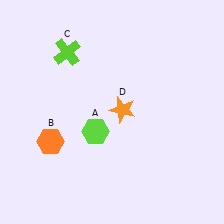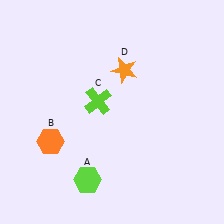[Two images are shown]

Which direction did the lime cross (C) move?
The lime cross (C) moved down.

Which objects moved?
The objects that moved are: the lime hexagon (A), the lime cross (C), the orange star (D).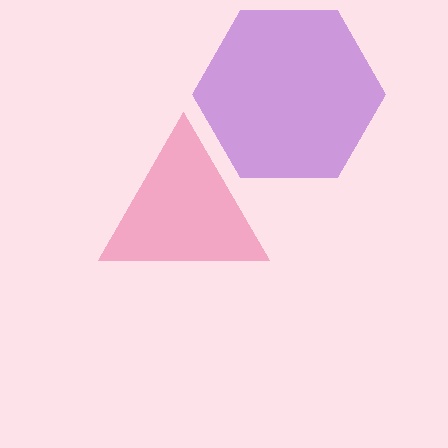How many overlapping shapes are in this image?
There are 2 overlapping shapes in the image.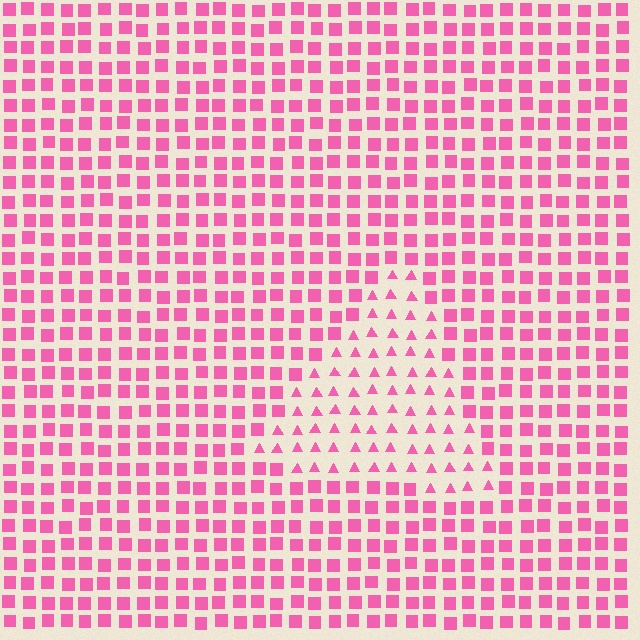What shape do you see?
I see a triangle.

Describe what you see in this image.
The image is filled with small pink elements arranged in a uniform grid. A triangle-shaped region contains triangles, while the surrounding area contains squares. The boundary is defined purely by the change in element shape.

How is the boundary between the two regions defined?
The boundary is defined by a change in element shape: triangles inside vs. squares outside. All elements share the same color and spacing.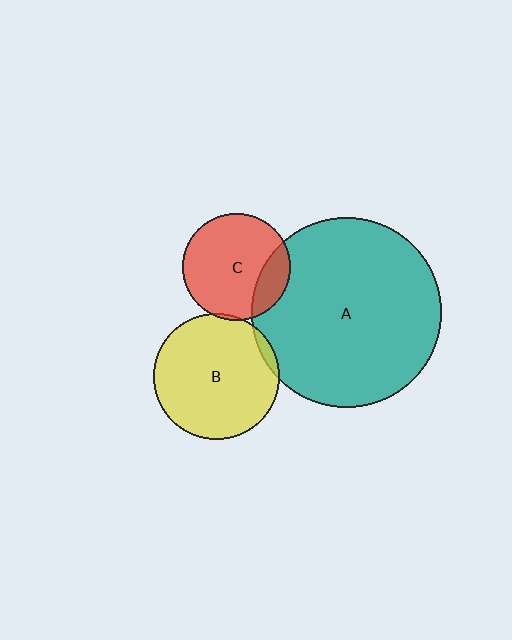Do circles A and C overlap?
Yes.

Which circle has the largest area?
Circle A (teal).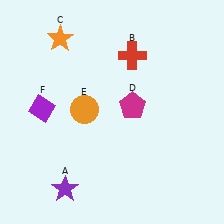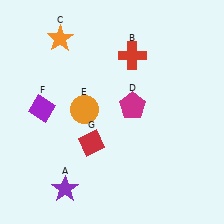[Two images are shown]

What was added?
A red diamond (G) was added in Image 2.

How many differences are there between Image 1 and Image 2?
There is 1 difference between the two images.